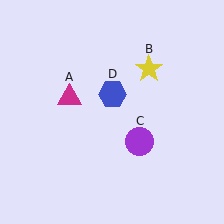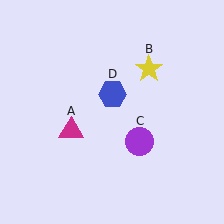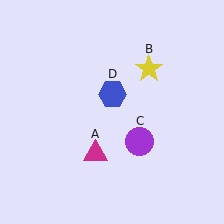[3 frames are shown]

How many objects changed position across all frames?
1 object changed position: magenta triangle (object A).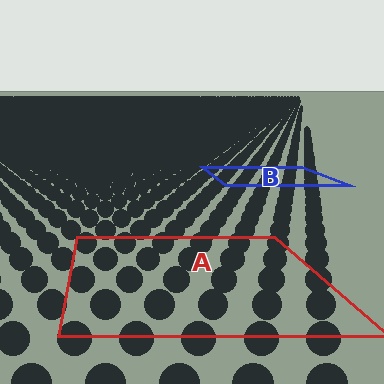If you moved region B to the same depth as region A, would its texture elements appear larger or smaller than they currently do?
They would appear larger. At a closer depth, the same texture elements are projected at a bigger on-screen size.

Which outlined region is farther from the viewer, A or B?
Region B is farther from the viewer — the texture elements inside it appear smaller and more densely packed.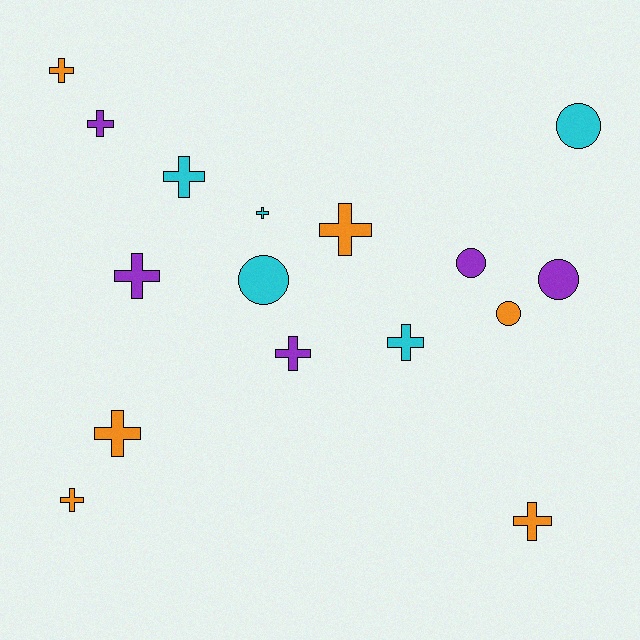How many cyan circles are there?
There are 2 cyan circles.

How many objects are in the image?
There are 16 objects.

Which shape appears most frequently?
Cross, with 11 objects.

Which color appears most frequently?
Orange, with 6 objects.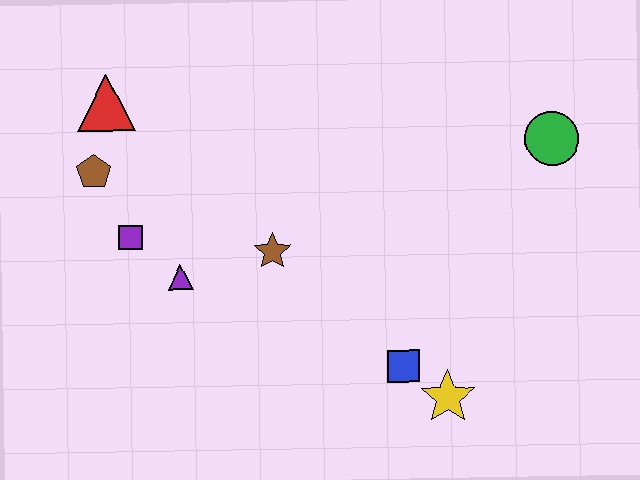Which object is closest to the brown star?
The purple triangle is closest to the brown star.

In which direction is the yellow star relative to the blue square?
The yellow star is to the right of the blue square.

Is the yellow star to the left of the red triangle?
No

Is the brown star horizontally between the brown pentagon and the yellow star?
Yes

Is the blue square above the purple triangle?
No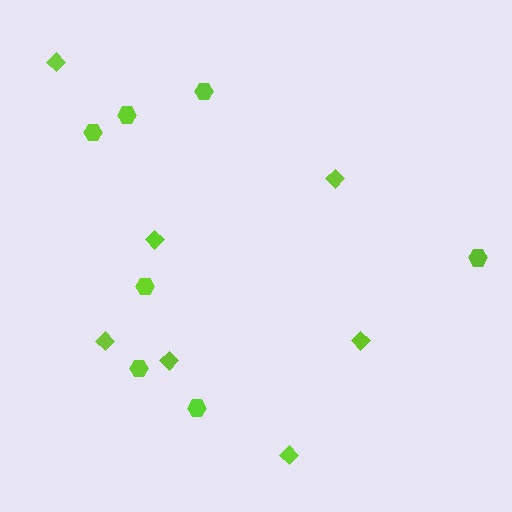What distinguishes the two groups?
There are 2 groups: one group of diamonds (7) and one group of hexagons (7).